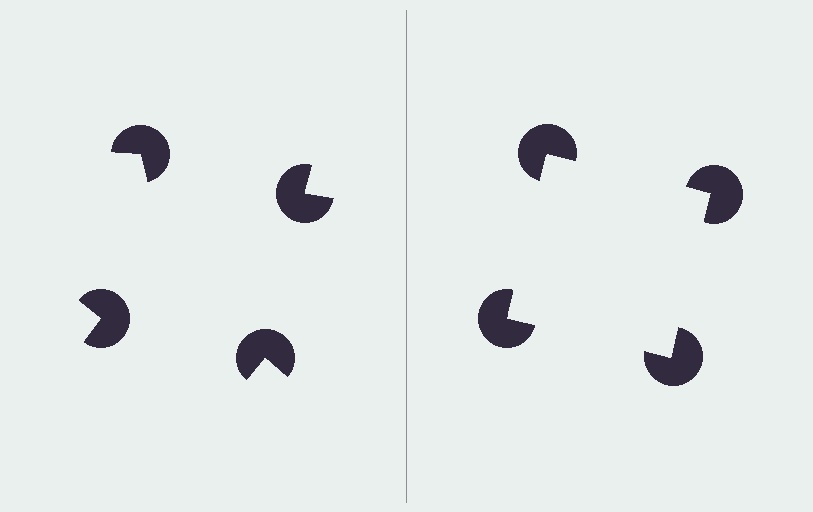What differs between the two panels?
The pac-man discs are positioned identically on both sides; only the wedge orientations differ. On the right they align to a square; on the left they are misaligned.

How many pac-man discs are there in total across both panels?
8 — 4 on each side.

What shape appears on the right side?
An illusory square.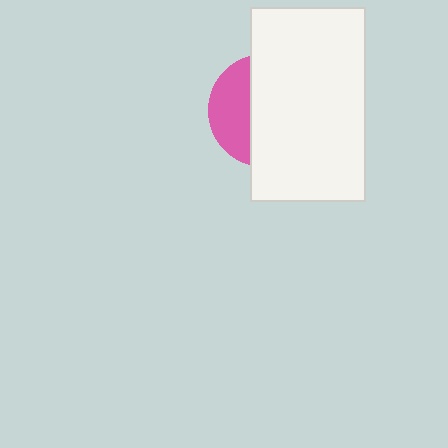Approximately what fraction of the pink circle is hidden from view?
Roughly 66% of the pink circle is hidden behind the white rectangle.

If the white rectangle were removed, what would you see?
You would see the complete pink circle.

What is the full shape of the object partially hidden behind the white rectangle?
The partially hidden object is a pink circle.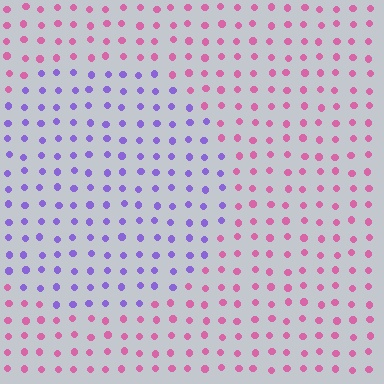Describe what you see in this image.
The image is filled with small pink elements in a uniform arrangement. A circle-shaped region is visible where the elements are tinted to a slightly different hue, forming a subtle color boundary.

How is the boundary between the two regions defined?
The boundary is defined purely by a slight shift in hue (about 65 degrees). Spacing, size, and orientation are identical on both sides.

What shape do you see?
I see a circle.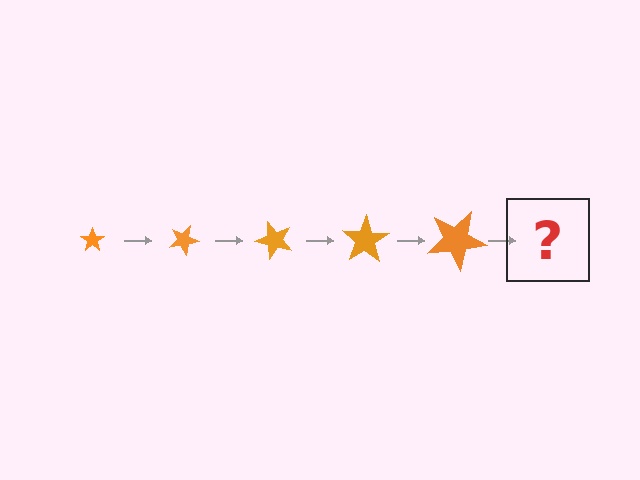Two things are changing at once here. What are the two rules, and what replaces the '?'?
The two rules are that the star grows larger each step and it rotates 25 degrees each step. The '?' should be a star, larger than the previous one and rotated 125 degrees from the start.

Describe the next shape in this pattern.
It should be a star, larger than the previous one and rotated 125 degrees from the start.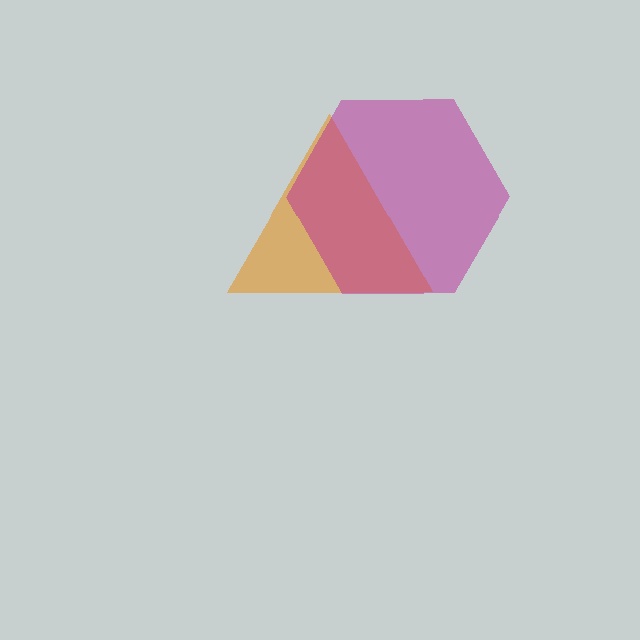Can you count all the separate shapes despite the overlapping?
Yes, there are 2 separate shapes.